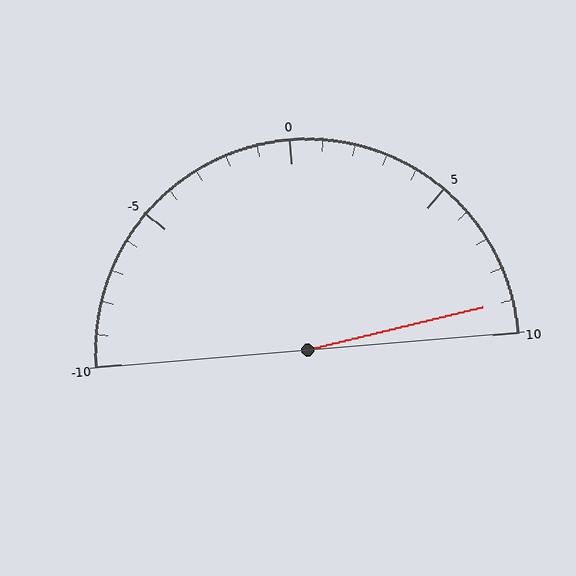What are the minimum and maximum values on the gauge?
The gauge ranges from -10 to 10.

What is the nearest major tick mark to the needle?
The nearest major tick mark is 10.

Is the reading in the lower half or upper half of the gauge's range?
The reading is in the upper half of the range (-10 to 10).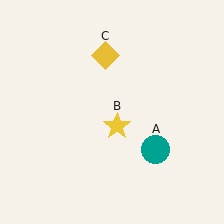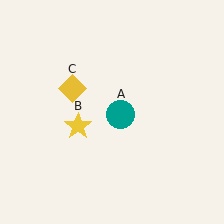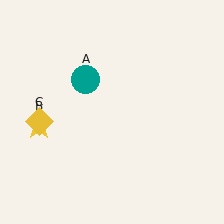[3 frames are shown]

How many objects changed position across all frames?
3 objects changed position: teal circle (object A), yellow star (object B), yellow diamond (object C).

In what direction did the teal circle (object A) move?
The teal circle (object A) moved up and to the left.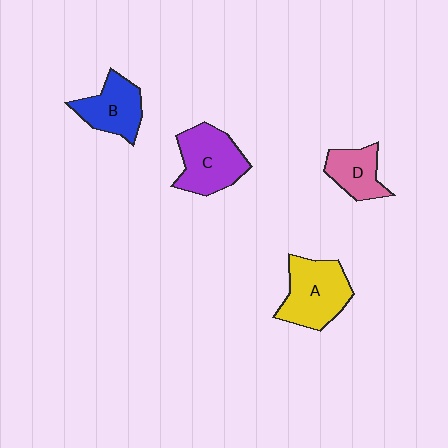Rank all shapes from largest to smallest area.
From largest to smallest: A (yellow), C (purple), B (blue), D (pink).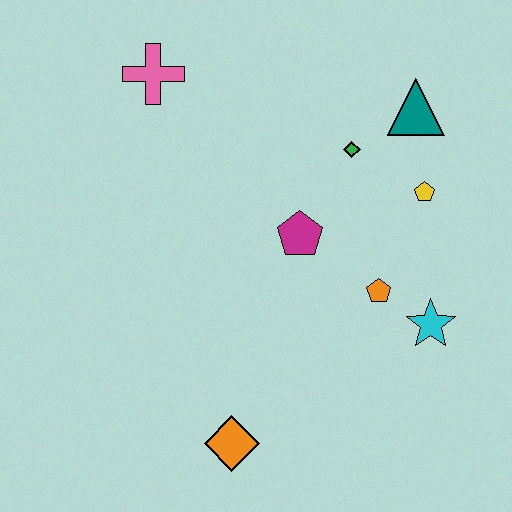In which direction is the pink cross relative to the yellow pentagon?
The pink cross is to the left of the yellow pentagon.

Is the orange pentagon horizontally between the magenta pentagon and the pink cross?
No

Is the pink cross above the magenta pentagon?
Yes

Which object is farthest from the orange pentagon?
The pink cross is farthest from the orange pentagon.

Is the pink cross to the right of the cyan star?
No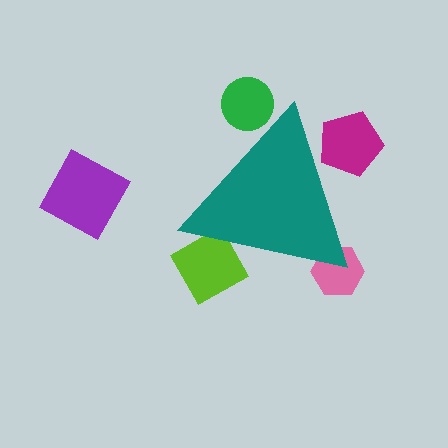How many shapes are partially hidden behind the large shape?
4 shapes are partially hidden.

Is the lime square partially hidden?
Yes, the lime square is partially hidden behind the teal triangle.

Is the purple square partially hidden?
No, the purple square is fully visible.